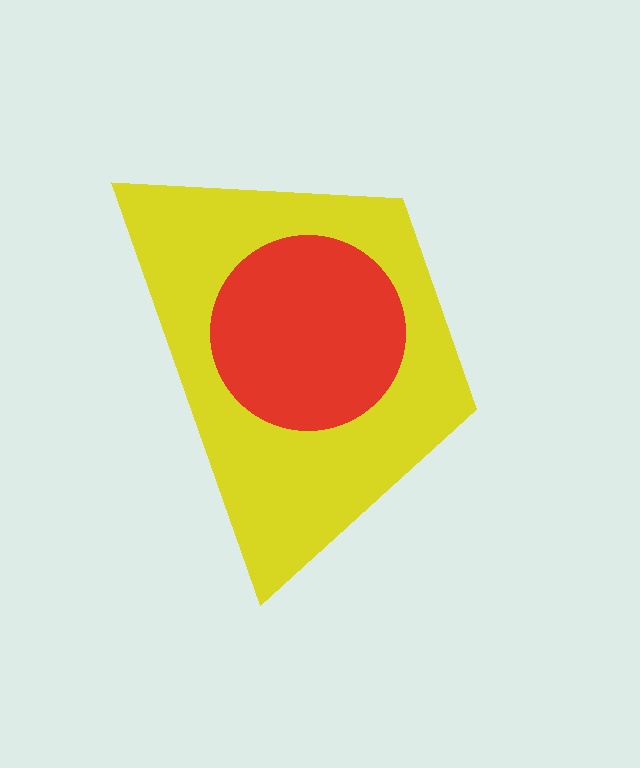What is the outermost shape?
The yellow trapezoid.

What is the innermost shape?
The red circle.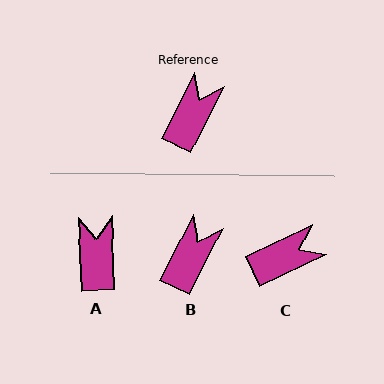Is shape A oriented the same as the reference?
No, it is off by about 29 degrees.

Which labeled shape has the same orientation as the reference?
B.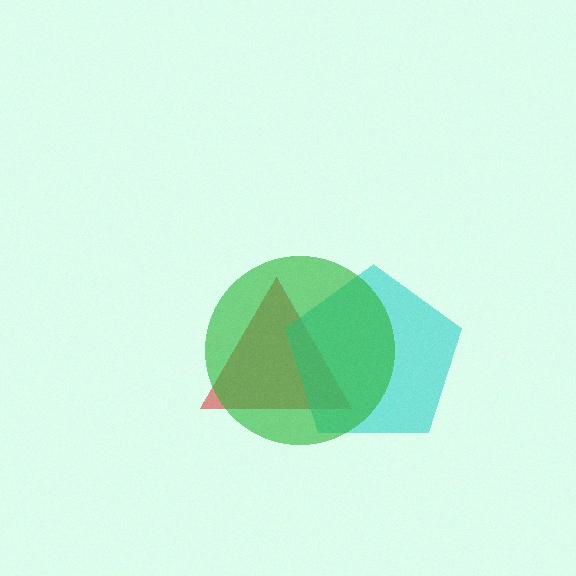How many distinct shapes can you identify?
There are 3 distinct shapes: a red triangle, a cyan pentagon, a green circle.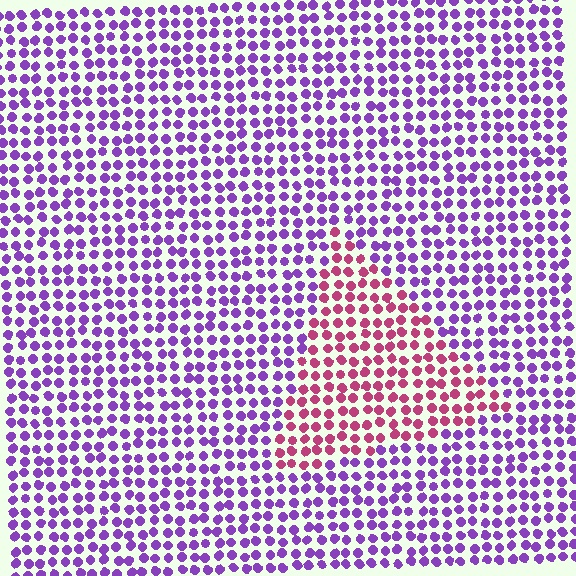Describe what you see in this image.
The image is filled with small purple elements in a uniform arrangement. A triangle-shaped region is visible where the elements are tinted to a slightly different hue, forming a subtle color boundary.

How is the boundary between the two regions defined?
The boundary is defined purely by a slight shift in hue (about 56 degrees). Spacing, size, and orientation are identical on both sides.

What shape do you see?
I see a triangle.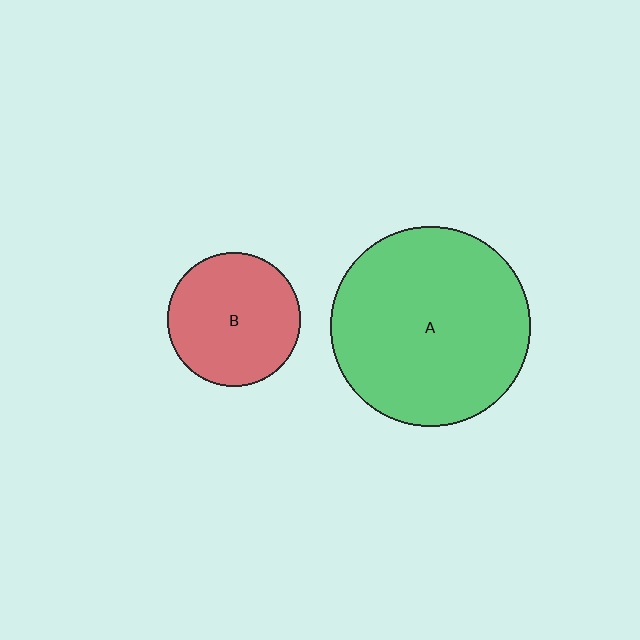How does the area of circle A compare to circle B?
Approximately 2.2 times.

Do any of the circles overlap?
No, none of the circles overlap.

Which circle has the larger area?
Circle A (green).